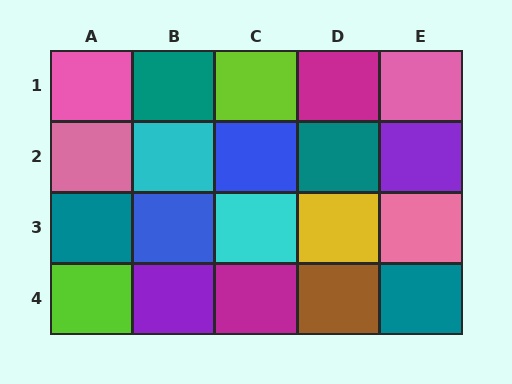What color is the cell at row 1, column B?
Teal.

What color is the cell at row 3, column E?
Pink.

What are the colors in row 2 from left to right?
Pink, cyan, blue, teal, purple.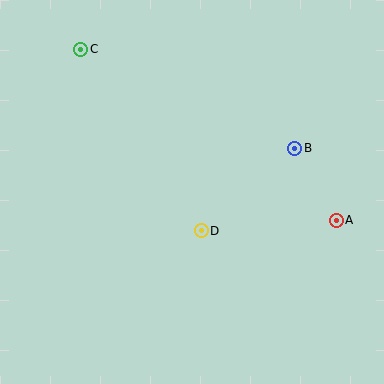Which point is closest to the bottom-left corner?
Point D is closest to the bottom-left corner.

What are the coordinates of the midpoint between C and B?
The midpoint between C and B is at (188, 99).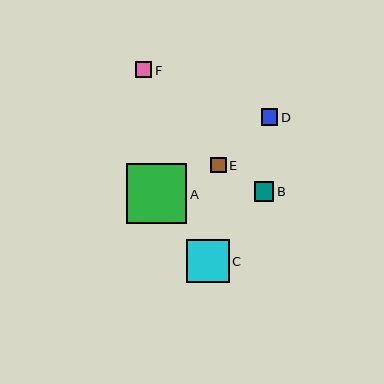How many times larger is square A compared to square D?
Square A is approximately 3.6 times the size of square D.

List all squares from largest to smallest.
From largest to smallest: A, C, B, D, F, E.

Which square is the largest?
Square A is the largest with a size of approximately 60 pixels.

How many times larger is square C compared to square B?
Square C is approximately 2.2 times the size of square B.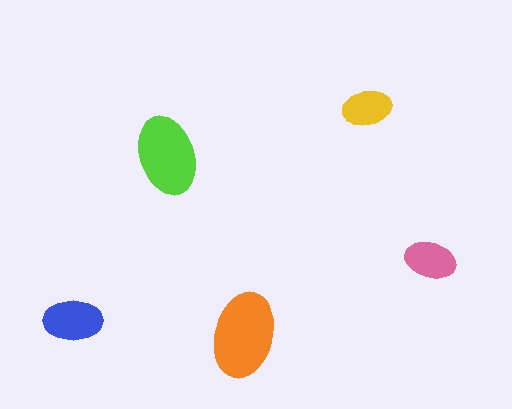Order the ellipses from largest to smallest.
the orange one, the lime one, the blue one, the pink one, the yellow one.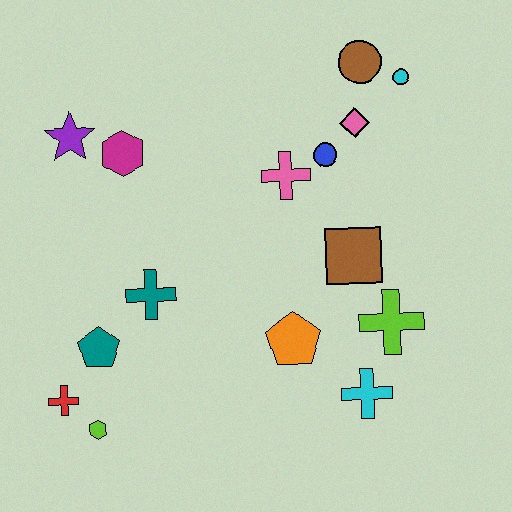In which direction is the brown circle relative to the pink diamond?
The brown circle is above the pink diamond.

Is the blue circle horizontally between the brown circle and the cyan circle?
No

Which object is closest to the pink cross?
The blue circle is closest to the pink cross.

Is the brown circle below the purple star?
No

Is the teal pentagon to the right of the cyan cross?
No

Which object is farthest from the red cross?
The cyan circle is farthest from the red cross.